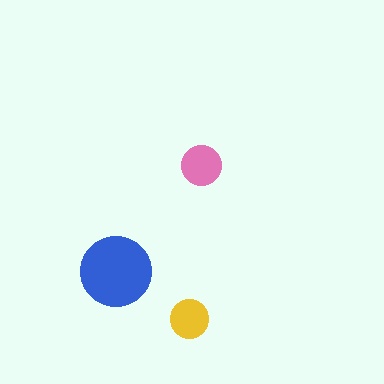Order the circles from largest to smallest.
the blue one, the pink one, the yellow one.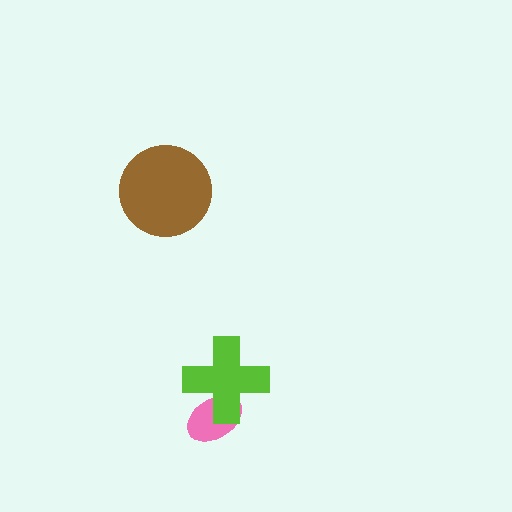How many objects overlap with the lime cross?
1 object overlaps with the lime cross.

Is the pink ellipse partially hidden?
Yes, it is partially covered by another shape.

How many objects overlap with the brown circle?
0 objects overlap with the brown circle.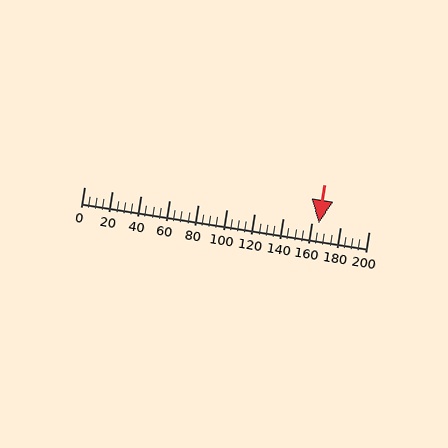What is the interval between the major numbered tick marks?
The major tick marks are spaced 20 units apart.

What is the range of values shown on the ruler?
The ruler shows values from 0 to 200.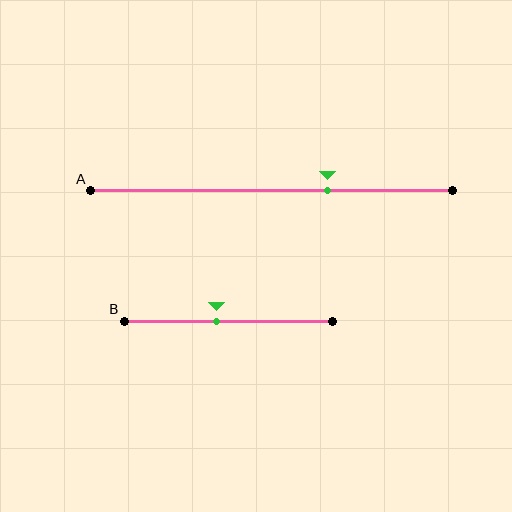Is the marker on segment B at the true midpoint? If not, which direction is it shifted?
No, the marker on segment B is shifted to the left by about 6% of the segment length.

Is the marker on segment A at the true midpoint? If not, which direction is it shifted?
No, the marker on segment A is shifted to the right by about 15% of the segment length.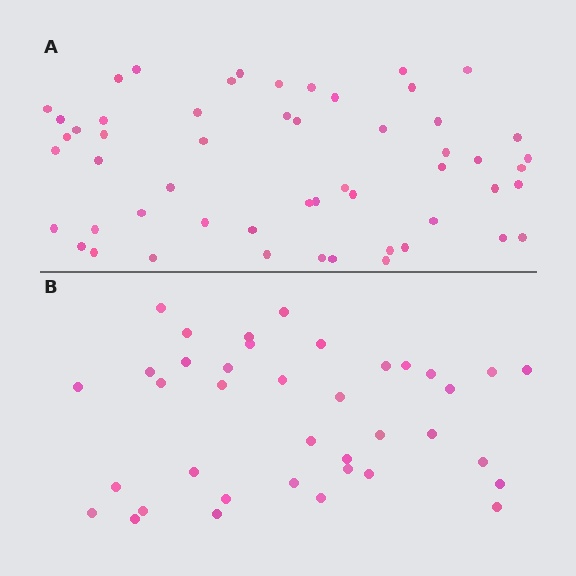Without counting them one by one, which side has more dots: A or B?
Region A (the top region) has more dots.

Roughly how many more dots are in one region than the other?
Region A has approximately 15 more dots than region B.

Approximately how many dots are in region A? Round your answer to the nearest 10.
About 50 dots. (The exact count is 54, which rounds to 50.)